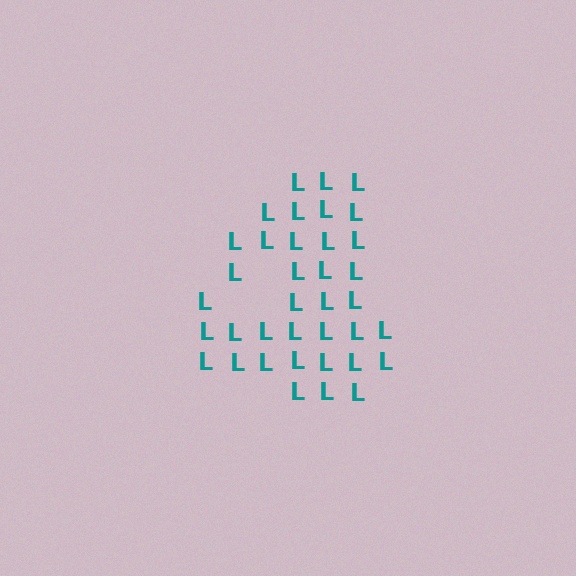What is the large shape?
The large shape is the digit 4.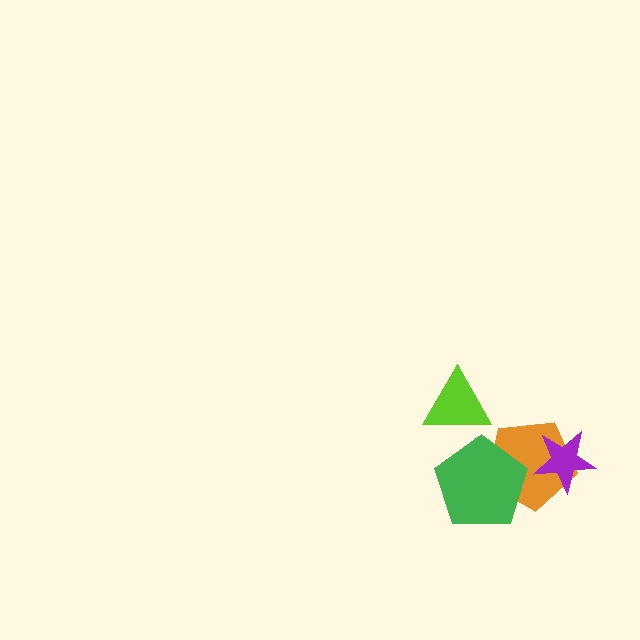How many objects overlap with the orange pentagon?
2 objects overlap with the orange pentagon.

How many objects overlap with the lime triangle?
0 objects overlap with the lime triangle.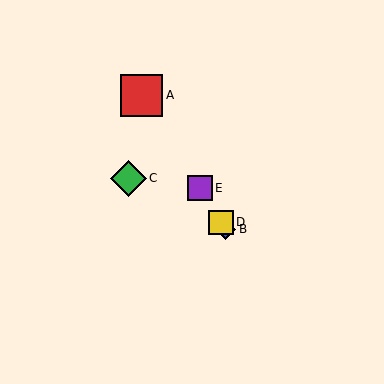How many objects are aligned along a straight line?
4 objects (A, B, D, E) are aligned along a straight line.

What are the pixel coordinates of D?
Object D is at (221, 222).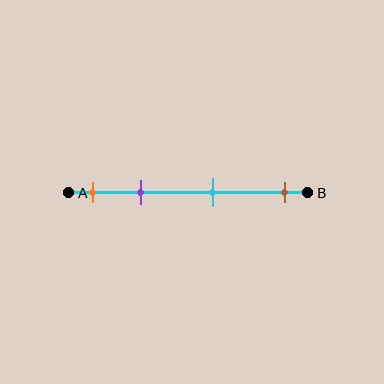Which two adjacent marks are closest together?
The orange and purple marks are the closest adjacent pair.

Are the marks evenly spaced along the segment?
No, the marks are not evenly spaced.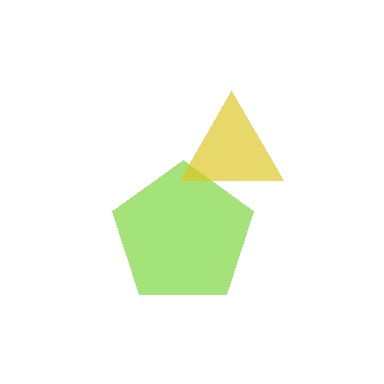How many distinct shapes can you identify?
There are 2 distinct shapes: a lime pentagon, a yellow triangle.